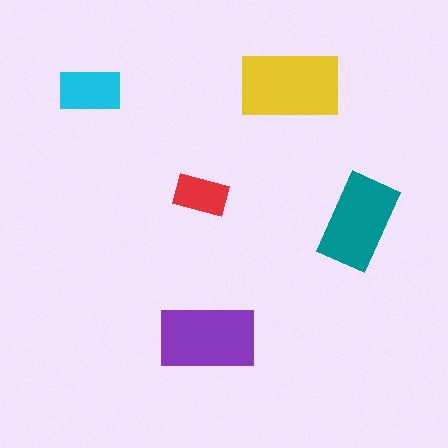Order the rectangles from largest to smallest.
the yellow one, the purple one, the teal one, the cyan one, the red one.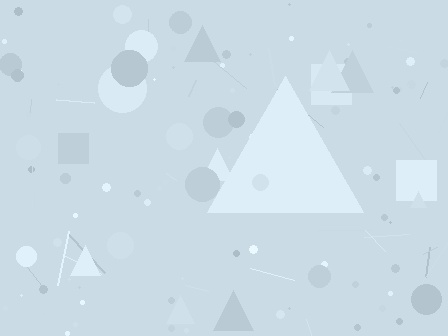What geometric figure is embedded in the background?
A triangle is embedded in the background.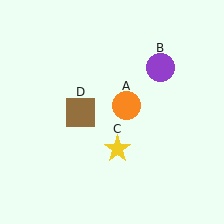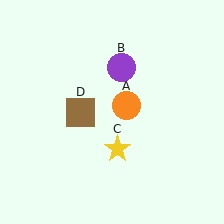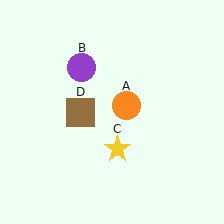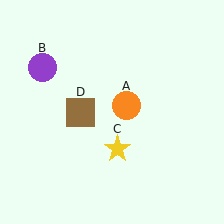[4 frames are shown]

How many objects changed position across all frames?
1 object changed position: purple circle (object B).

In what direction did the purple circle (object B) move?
The purple circle (object B) moved left.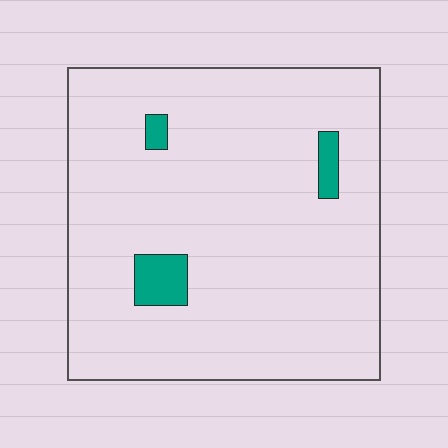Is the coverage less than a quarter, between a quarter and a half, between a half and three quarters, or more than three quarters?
Less than a quarter.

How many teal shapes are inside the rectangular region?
3.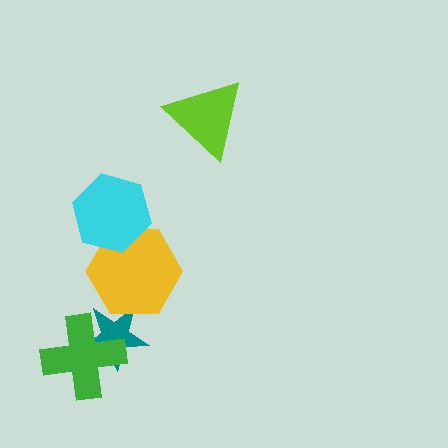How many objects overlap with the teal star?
2 objects overlap with the teal star.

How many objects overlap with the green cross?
1 object overlaps with the green cross.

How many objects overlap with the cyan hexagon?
1 object overlaps with the cyan hexagon.